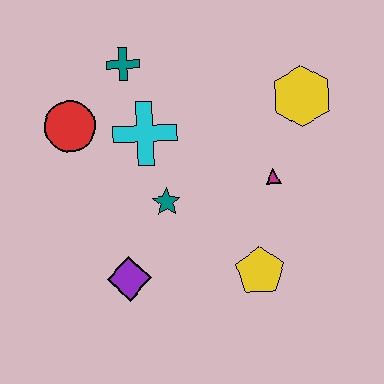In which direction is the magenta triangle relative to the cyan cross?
The magenta triangle is to the right of the cyan cross.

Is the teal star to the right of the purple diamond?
Yes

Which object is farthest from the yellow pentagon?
The teal cross is farthest from the yellow pentagon.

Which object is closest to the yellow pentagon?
The magenta triangle is closest to the yellow pentagon.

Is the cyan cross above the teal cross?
No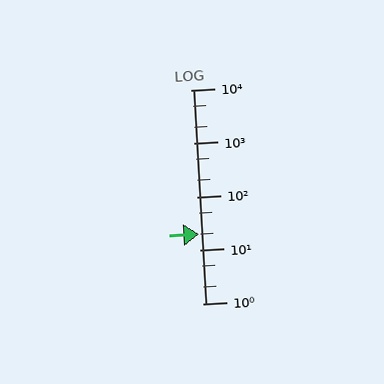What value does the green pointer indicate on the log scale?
The pointer indicates approximately 20.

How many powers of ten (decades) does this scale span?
The scale spans 4 decades, from 1 to 10000.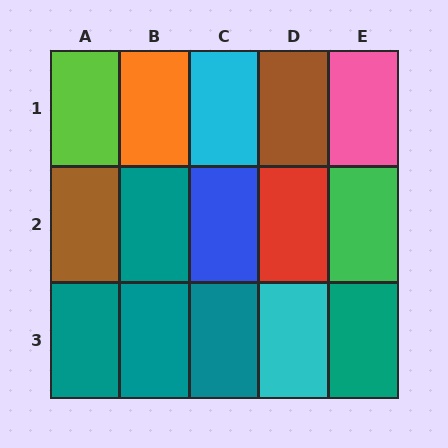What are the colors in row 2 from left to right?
Brown, teal, blue, red, green.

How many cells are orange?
1 cell is orange.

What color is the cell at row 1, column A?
Lime.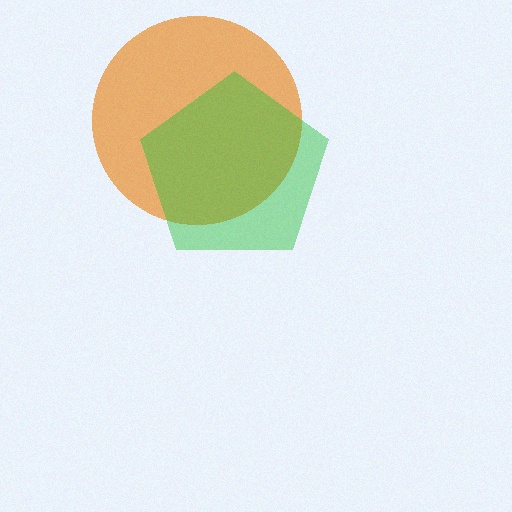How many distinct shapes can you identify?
There are 2 distinct shapes: an orange circle, a green pentagon.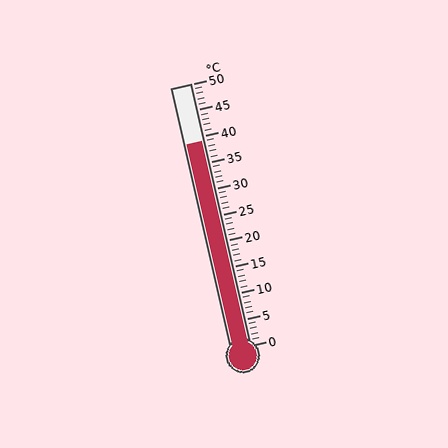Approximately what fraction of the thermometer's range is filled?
The thermometer is filled to approximately 80% of its range.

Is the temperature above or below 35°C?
The temperature is above 35°C.